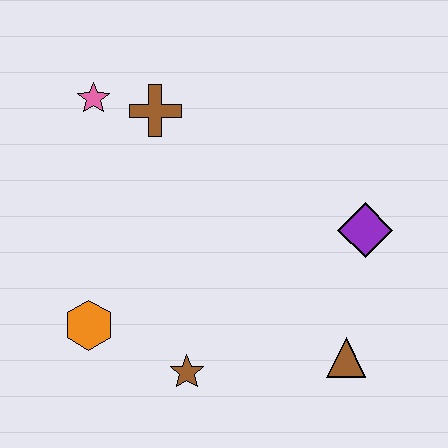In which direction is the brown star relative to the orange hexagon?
The brown star is to the right of the orange hexagon.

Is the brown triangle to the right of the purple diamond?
No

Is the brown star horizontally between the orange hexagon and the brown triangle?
Yes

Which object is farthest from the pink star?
The brown triangle is farthest from the pink star.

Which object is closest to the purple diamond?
The brown triangle is closest to the purple diamond.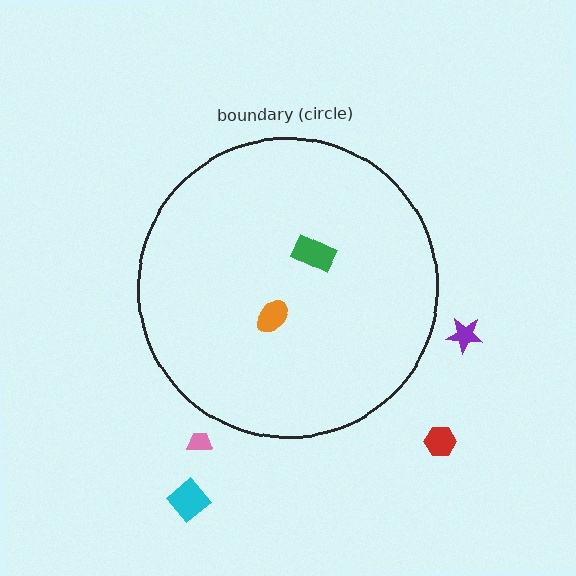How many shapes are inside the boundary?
2 inside, 4 outside.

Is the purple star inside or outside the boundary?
Outside.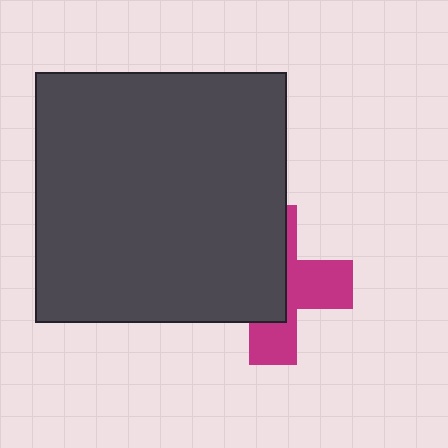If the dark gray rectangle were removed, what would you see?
You would see the complete magenta cross.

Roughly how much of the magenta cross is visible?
About half of it is visible (roughly 45%).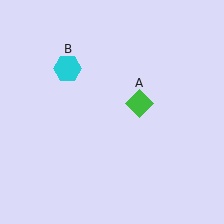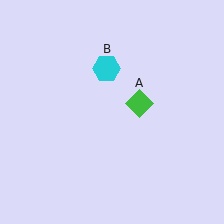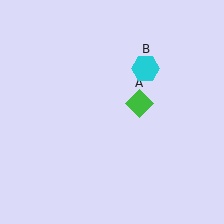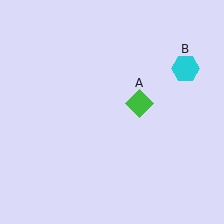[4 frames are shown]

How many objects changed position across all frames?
1 object changed position: cyan hexagon (object B).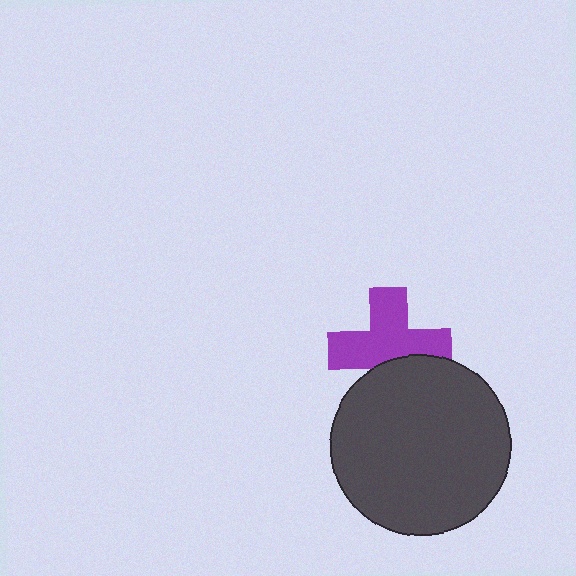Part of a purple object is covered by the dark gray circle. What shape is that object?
It is a cross.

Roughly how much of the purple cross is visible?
Most of it is visible (roughly 70%).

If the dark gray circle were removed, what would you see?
You would see the complete purple cross.